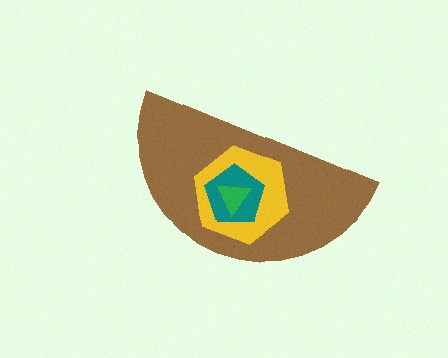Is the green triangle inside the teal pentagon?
Yes.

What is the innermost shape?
The green triangle.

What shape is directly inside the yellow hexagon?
The teal pentagon.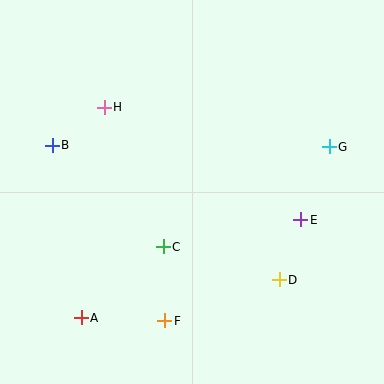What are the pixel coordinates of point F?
Point F is at (165, 321).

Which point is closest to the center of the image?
Point C at (163, 247) is closest to the center.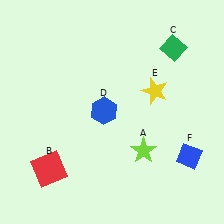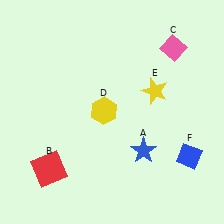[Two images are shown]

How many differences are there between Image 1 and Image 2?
There are 3 differences between the two images.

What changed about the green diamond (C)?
In Image 1, C is green. In Image 2, it changed to pink.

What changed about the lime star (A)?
In Image 1, A is lime. In Image 2, it changed to blue.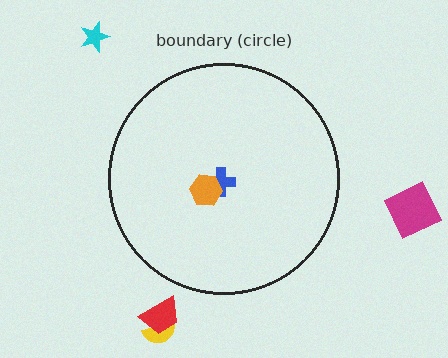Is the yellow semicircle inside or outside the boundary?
Outside.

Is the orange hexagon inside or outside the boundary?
Inside.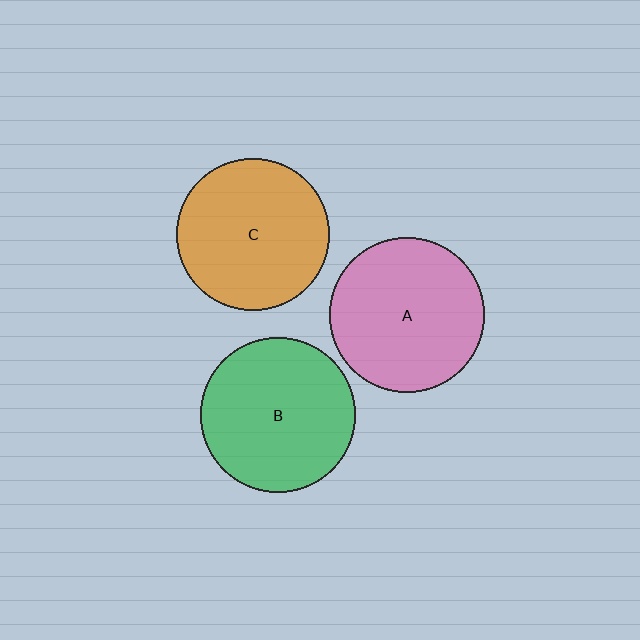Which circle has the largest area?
Circle A (pink).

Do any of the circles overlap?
No, none of the circles overlap.